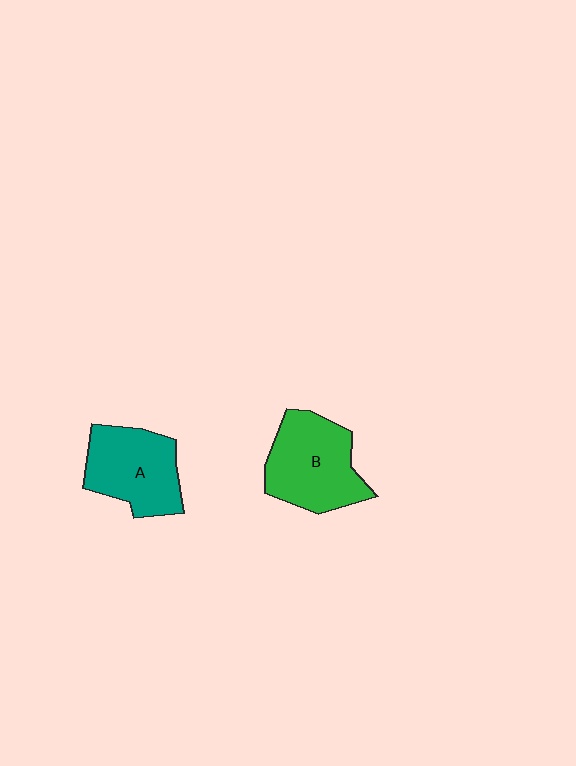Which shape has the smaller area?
Shape A (teal).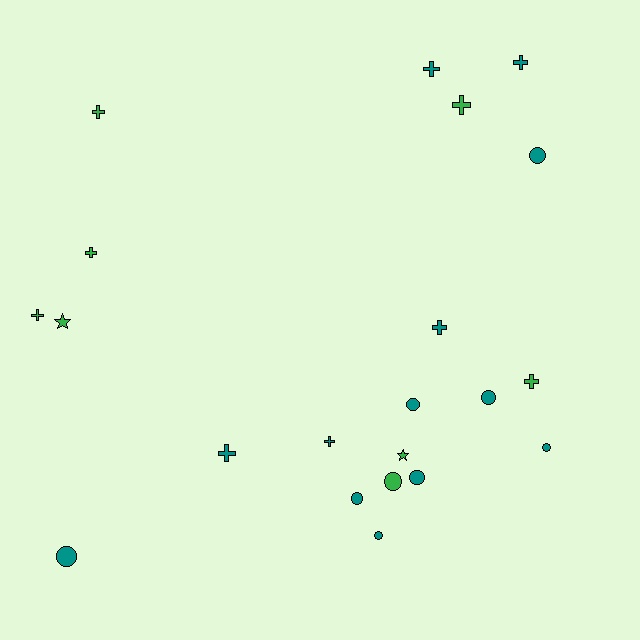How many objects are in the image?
There are 21 objects.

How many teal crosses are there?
There are 5 teal crosses.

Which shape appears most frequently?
Cross, with 10 objects.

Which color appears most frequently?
Teal, with 13 objects.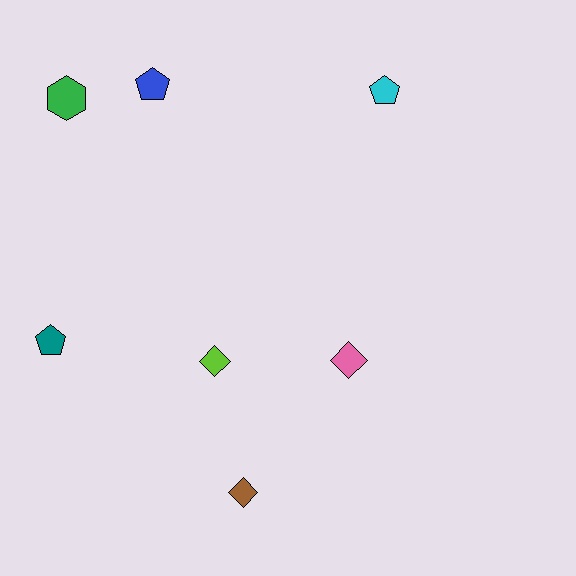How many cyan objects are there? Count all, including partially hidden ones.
There is 1 cyan object.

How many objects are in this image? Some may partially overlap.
There are 7 objects.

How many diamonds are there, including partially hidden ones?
There are 3 diamonds.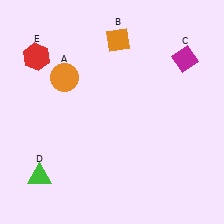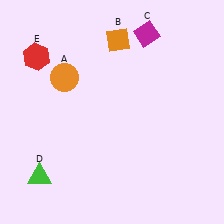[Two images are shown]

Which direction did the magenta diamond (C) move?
The magenta diamond (C) moved left.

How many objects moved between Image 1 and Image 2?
1 object moved between the two images.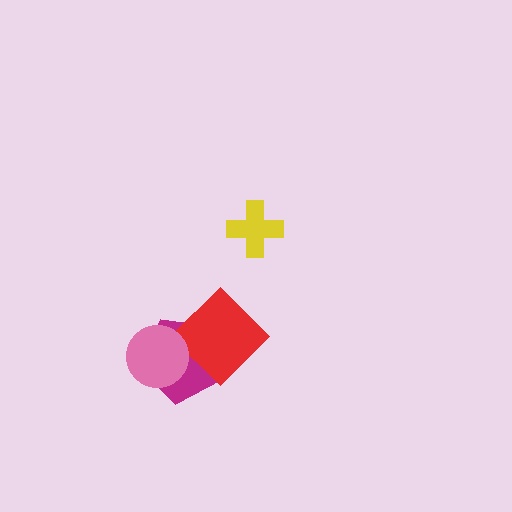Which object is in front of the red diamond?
The pink circle is in front of the red diamond.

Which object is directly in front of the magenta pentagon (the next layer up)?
The red diamond is directly in front of the magenta pentagon.